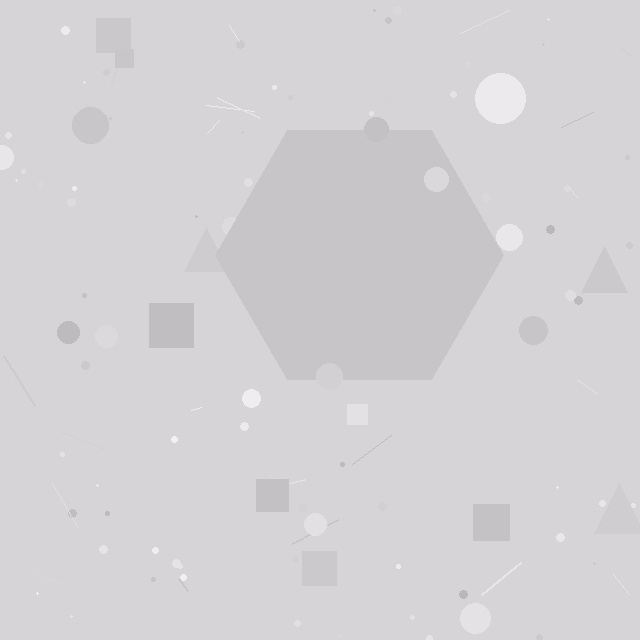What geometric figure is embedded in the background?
A hexagon is embedded in the background.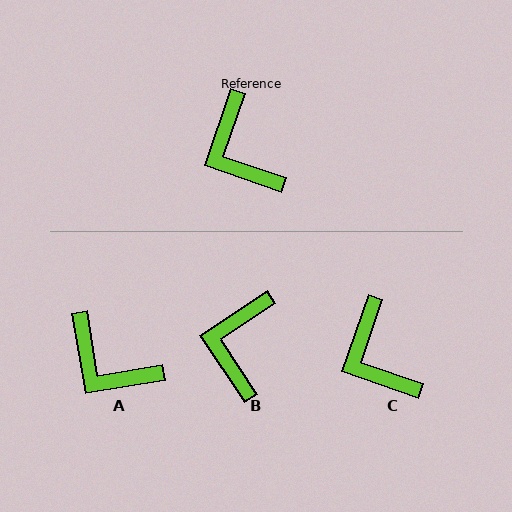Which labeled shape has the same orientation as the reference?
C.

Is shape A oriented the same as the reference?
No, it is off by about 29 degrees.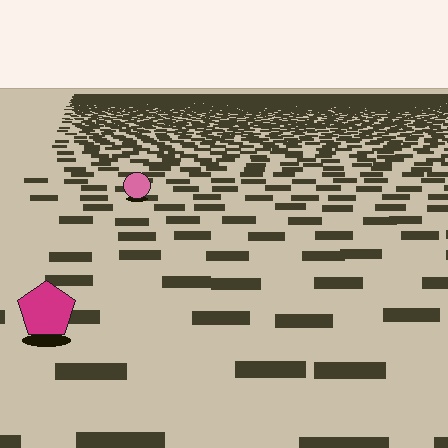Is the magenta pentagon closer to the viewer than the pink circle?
Yes. The magenta pentagon is closer — you can tell from the texture gradient: the ground texture is coarser near it.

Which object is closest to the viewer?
The magenta pentagon is closest. The texture marks near it are larger and more spread out.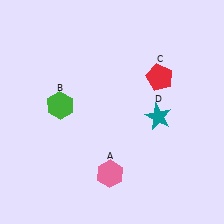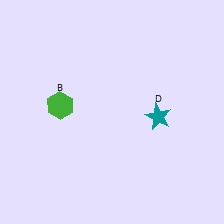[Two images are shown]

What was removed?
The red pentagon (C), the pink hexagon (A) were removed in Image 2.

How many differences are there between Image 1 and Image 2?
There are 2 differences between the two images.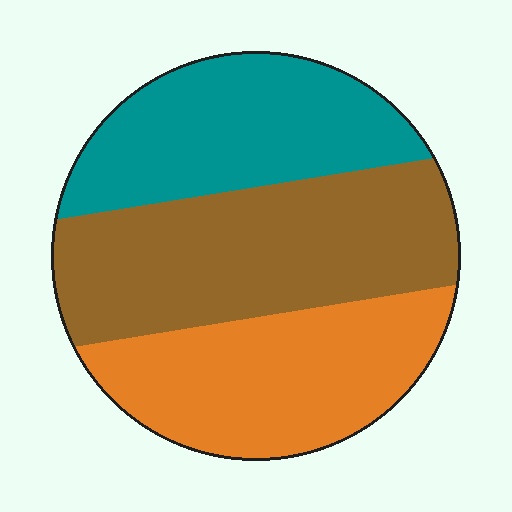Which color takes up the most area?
Brown, at roughly 40%.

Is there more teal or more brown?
Brown.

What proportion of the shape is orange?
Orange covers roughly 30% of the shape.